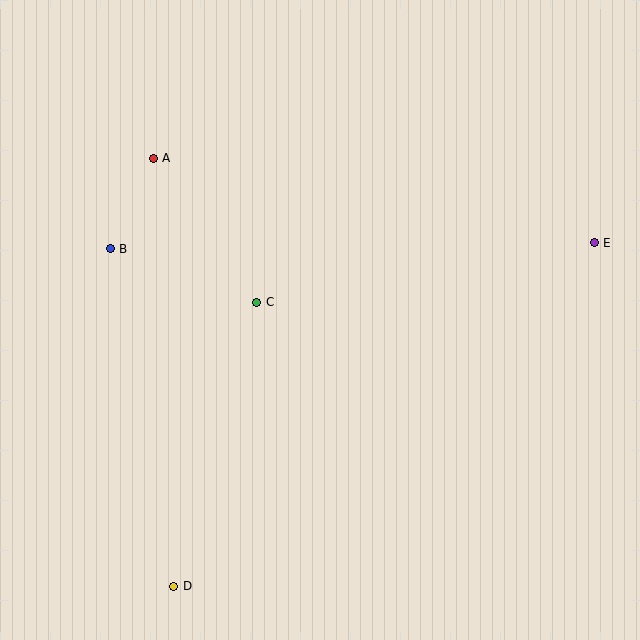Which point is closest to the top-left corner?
Point A is closest to the top-left corner.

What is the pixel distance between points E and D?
The distance between E and D is 543 pixels.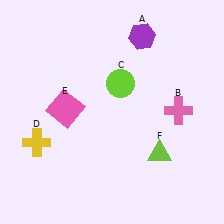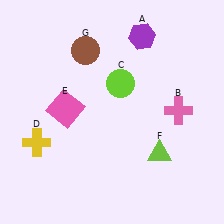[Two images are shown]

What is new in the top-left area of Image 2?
A brown circle (G) was added in the top-left area of Image 2.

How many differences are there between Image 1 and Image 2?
There is 1 difference between the two images.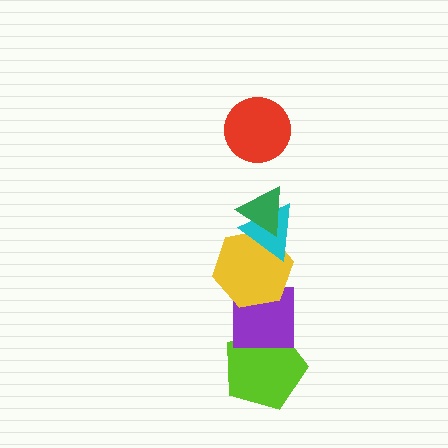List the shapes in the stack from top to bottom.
From top to bottom: the red circle, the green triangle, the cyan triangle, the yellow hexagon, the purple square, the lime pentagon.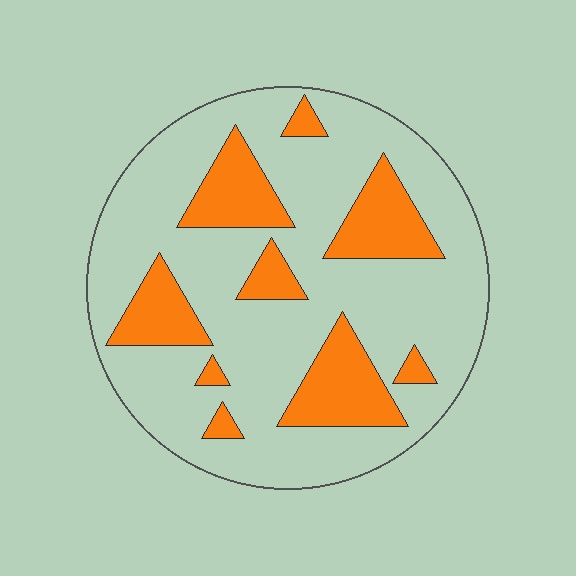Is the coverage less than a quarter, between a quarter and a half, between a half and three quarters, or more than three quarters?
Less than a quarter.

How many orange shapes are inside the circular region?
9.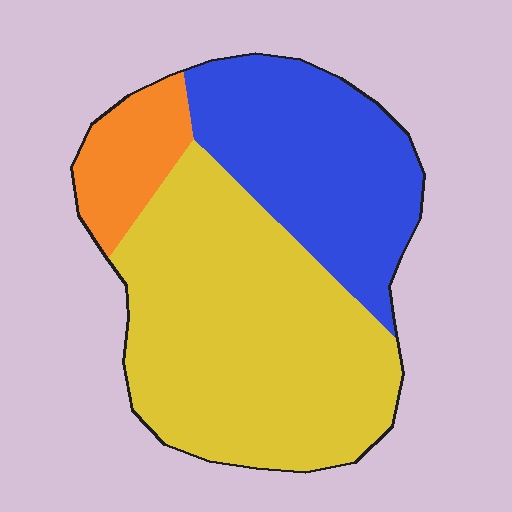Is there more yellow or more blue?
Yellow.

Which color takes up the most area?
Yellow, at roughly 55%.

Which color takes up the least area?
Orange, at roughly 10%.